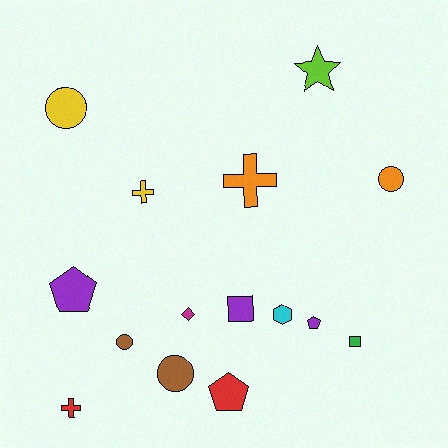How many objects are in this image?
There are 15 objects.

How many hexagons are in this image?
There is 1 hexagon.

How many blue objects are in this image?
There are no blue objects.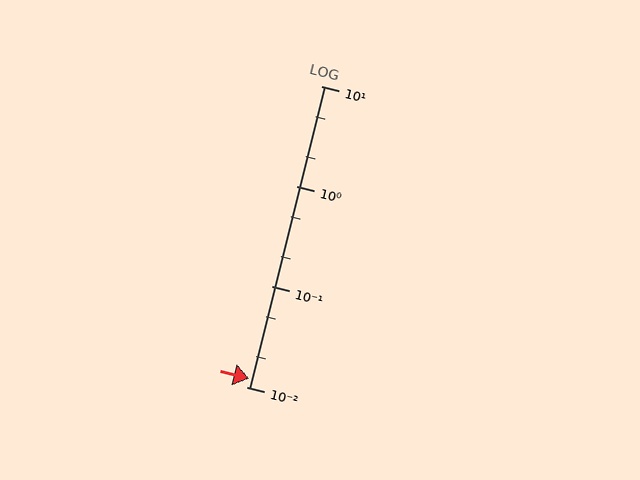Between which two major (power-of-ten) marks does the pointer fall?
The pointer is between 0.01 and 0.1.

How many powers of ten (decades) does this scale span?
The scale spans 3 decades, from 0.01 to 10.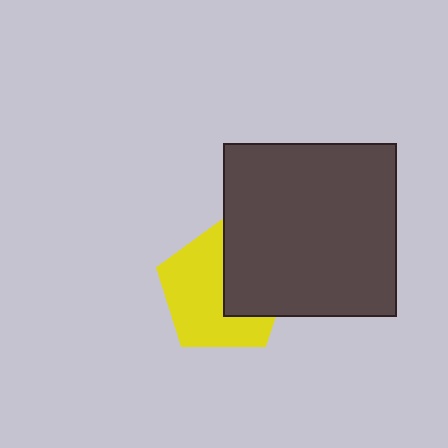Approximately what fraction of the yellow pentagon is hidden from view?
Roughly 39% of the yellow pentagon is hidden behind the dark gray square.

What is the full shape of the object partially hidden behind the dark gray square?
The partially hidden object is a yellow pentagon.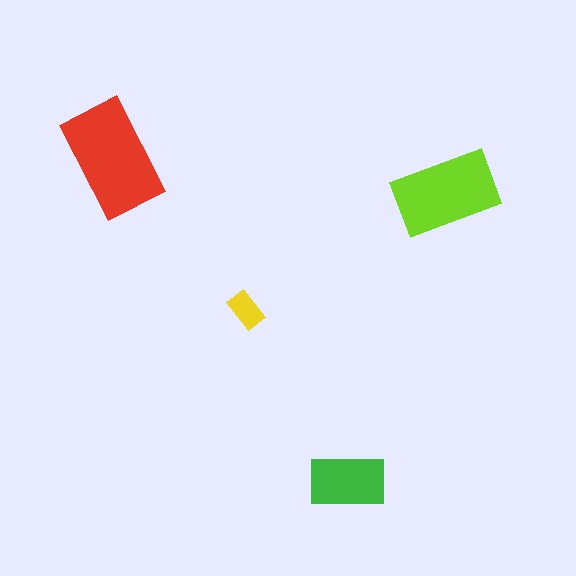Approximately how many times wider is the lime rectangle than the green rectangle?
About 1.5 times wider.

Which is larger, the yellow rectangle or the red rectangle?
The red one.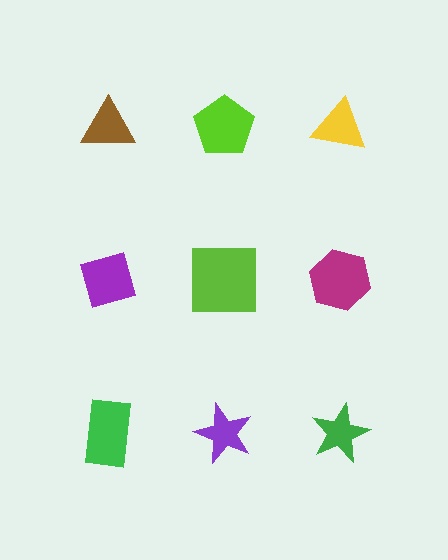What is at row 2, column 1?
A purple diamond.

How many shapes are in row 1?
3 shapes.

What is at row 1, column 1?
A brown triangle.